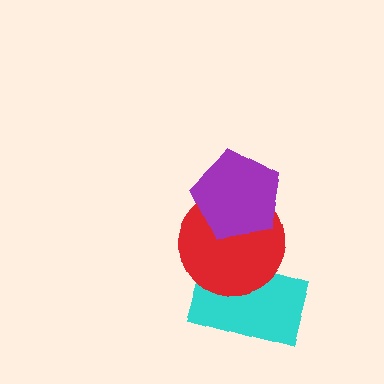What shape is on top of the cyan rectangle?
The red circle is on top of the cyan rectangle.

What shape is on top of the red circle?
The purple pentagon is on top of the red circle.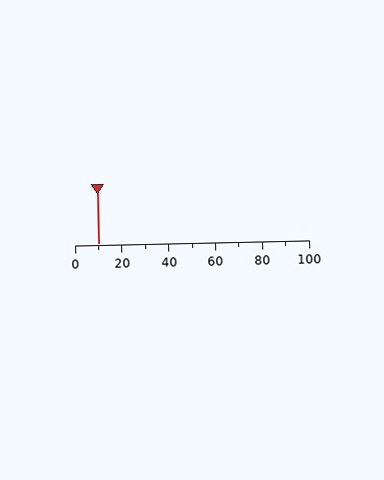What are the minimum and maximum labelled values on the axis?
The axis runs from 0 to 100.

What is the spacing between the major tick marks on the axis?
The major ticks are spaced 20 apart.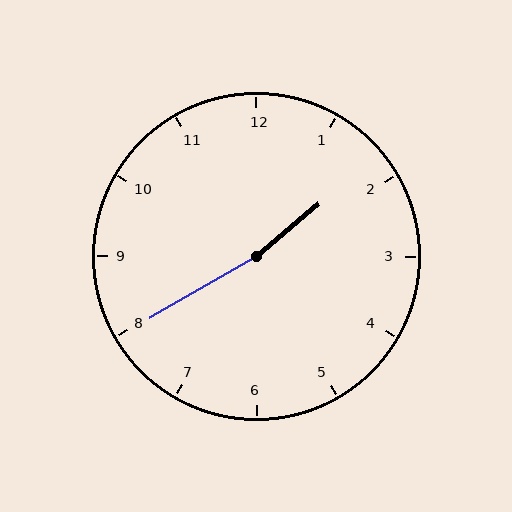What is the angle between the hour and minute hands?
Approximately 170 degrees.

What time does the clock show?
1:40.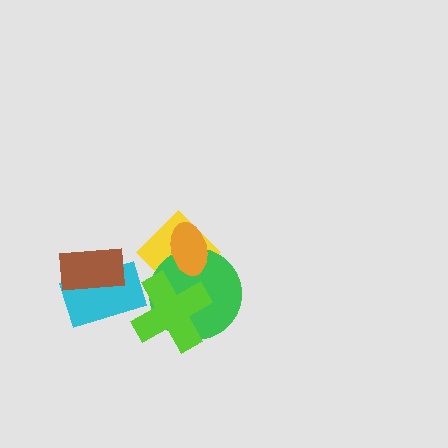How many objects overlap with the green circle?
3 objects overlap with the green circle.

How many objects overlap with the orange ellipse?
2 objects overlap with the orange ellipse.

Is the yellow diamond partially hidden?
Yes, it is partially covered by another shape.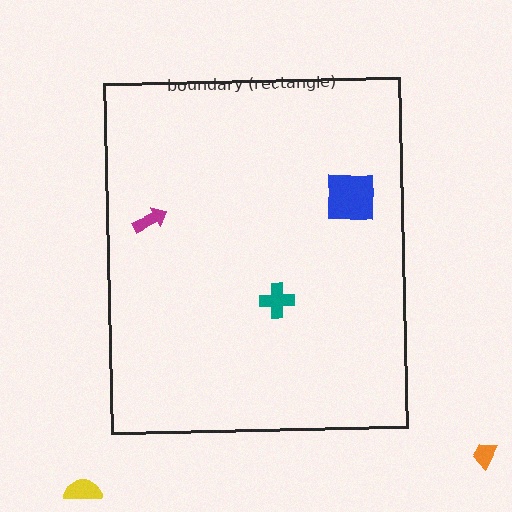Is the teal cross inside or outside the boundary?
Inside.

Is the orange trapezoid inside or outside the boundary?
Outside.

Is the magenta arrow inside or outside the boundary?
Inside.